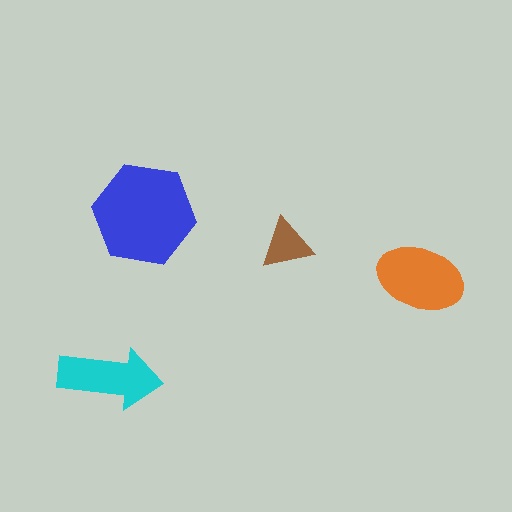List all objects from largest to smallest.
The blue hexagon, the orange ellipse, the cyan arrow, the brown triangle.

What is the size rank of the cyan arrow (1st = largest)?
3rd.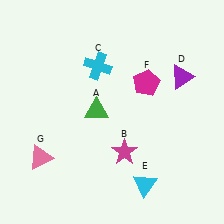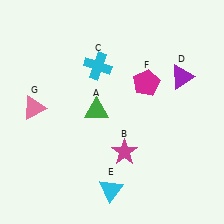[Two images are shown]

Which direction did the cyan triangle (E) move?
The cyan triangle (E) moved left.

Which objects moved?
The objects that moved are: the cyan triangle (E), the pink triangle (G).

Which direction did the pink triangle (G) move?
The pink triangle (G) moved up.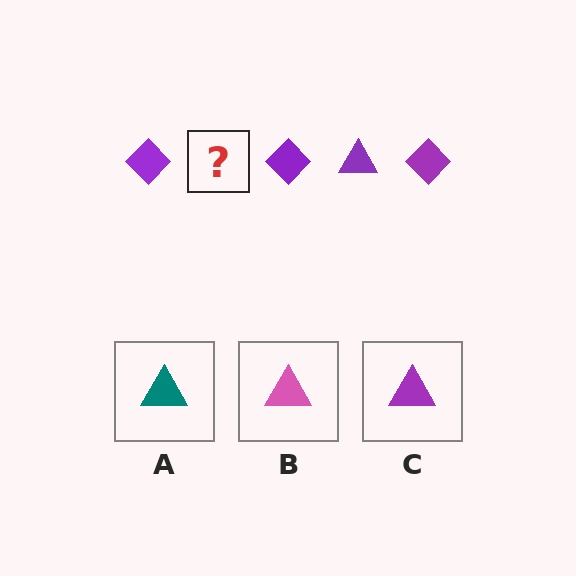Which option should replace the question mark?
Option C.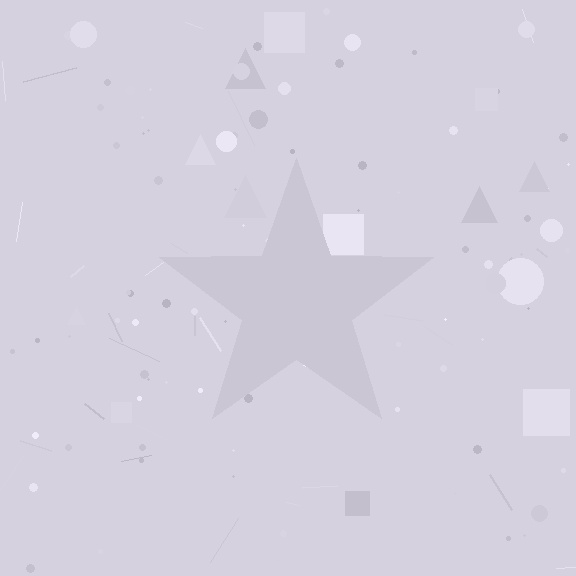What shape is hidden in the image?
A star is hidden in the image.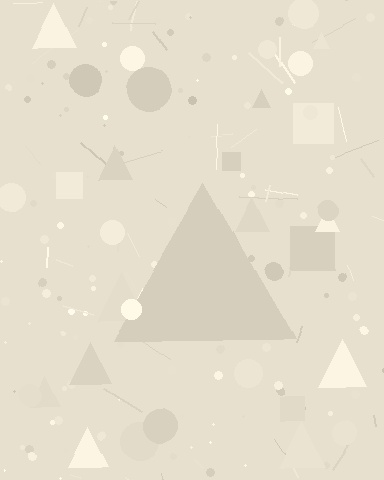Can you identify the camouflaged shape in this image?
The camouflaged shape is a triangle.